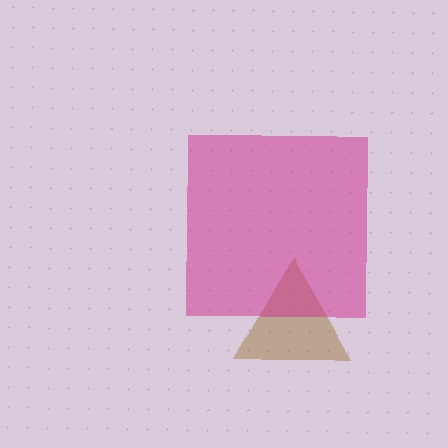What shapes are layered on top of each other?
The layered shapes are: a brown triangle, a magenta square.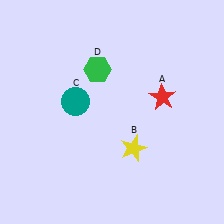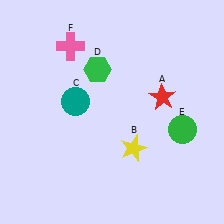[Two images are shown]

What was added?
A green circle (E), a pink cross (F) were added in Image 2.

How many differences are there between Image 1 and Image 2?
There are 2 differences between the two images.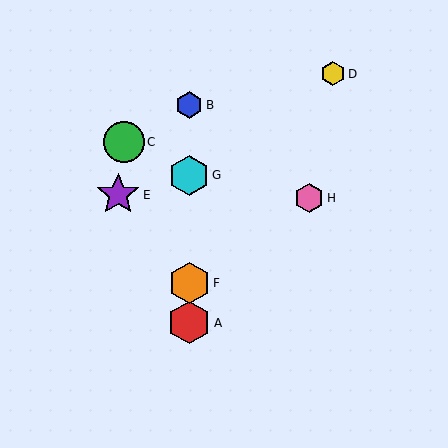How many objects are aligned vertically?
4 objects (A, B, F, G) are aligned vertically.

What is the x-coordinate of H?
Object H is at x≈309.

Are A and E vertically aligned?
No, A is at x≈189 and E is at x≈118.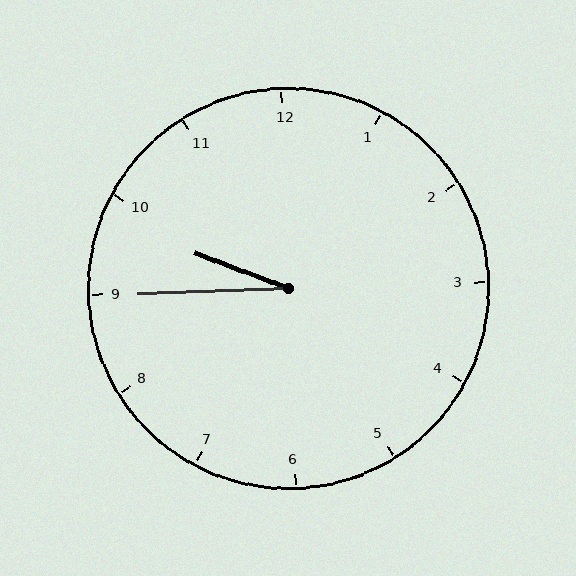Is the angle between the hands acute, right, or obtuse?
It is acute.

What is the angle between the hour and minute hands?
Approximately 22 degrees.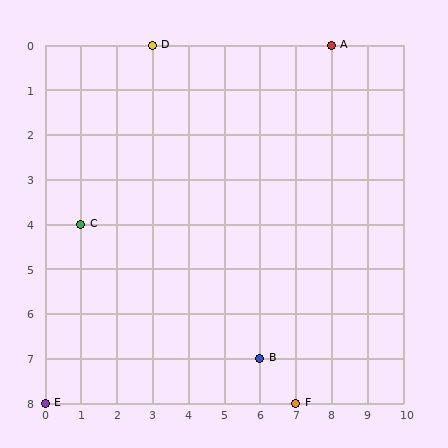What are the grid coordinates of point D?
Point D is at grid coordinates (3, 0).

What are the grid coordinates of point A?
Point A is at grid coordinates (8, 0).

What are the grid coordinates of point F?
Point F is at grid coordinates (7, 8).